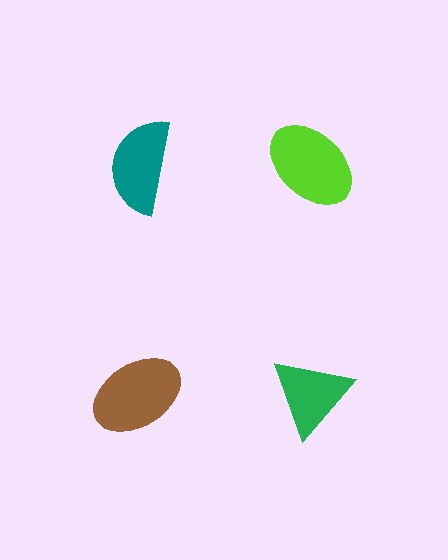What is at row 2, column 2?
A green triangle.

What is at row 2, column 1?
A brown ellipse.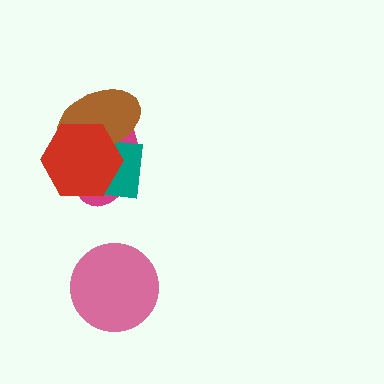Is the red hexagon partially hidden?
No, no other shape covers it.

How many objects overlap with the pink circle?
0 objects overlap with the pink circle.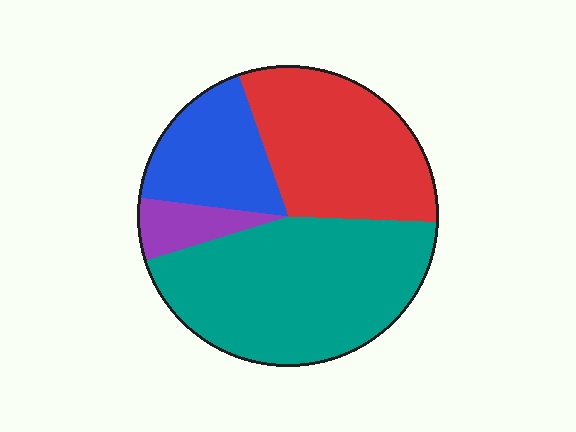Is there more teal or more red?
Teal.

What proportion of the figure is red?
Red takes up between a quarter and a half of the figure.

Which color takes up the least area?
Purple, at roughly 5%.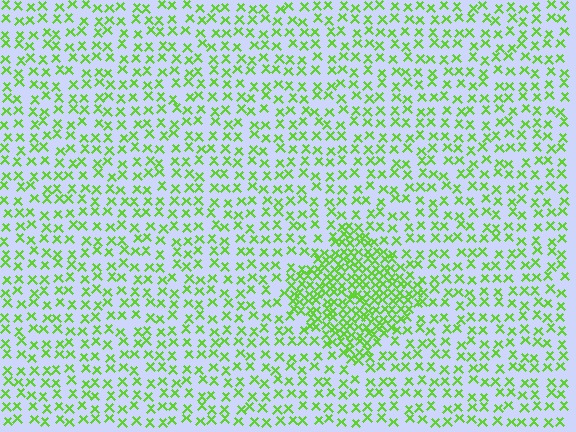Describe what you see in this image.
The image contains small lime elements arranged at two different densities. A diamond-shaped region is visible where the elements are more densely packed than the surrounding area.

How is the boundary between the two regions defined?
The boundary is defined by a change in element density (approximately 2.5x ratio). All elements are the same color, size, and shape.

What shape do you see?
I see a diamond.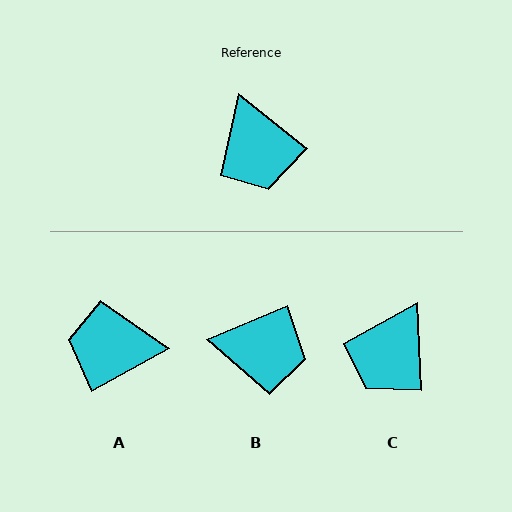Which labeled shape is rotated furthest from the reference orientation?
A, about 112 degrees away.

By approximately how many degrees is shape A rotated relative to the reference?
Approximately 112 degrees clockwise.